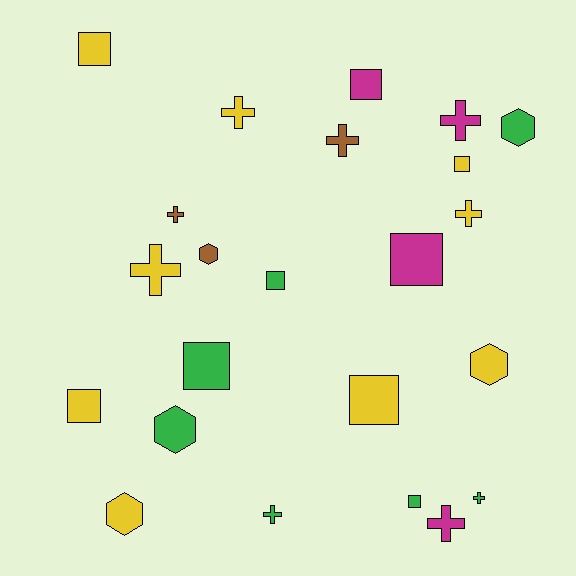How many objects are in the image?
There are 23 objects.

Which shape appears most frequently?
Cross, with 9 objects.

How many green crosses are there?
There are 2 green crosses.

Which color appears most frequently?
Yellow, with 9 objects.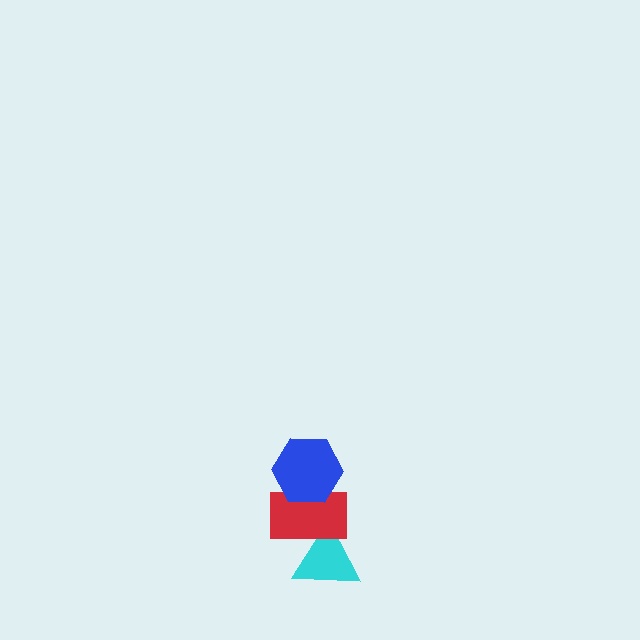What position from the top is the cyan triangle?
The cyan triangle is 3rd from the top.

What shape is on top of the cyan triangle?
The red rectangle is on top of the cyan triangle.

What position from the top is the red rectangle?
The red rectangle is 2nd from the top.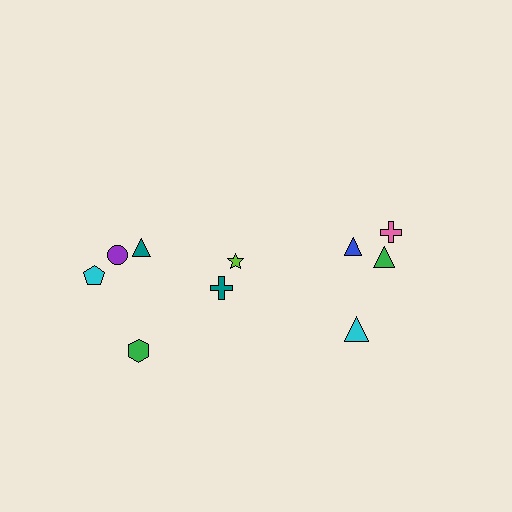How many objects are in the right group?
There are 4 objects.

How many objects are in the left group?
There are 6 objects.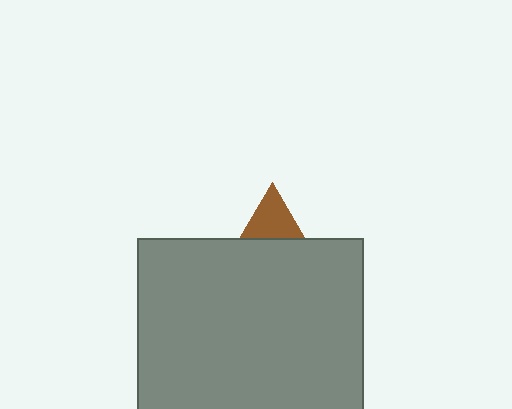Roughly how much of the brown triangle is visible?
A small part of it is visible (roughly 30%).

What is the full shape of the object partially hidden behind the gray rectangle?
The partially hidden object is a brown triangle.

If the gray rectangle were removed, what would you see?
You would see the complete brown triangle.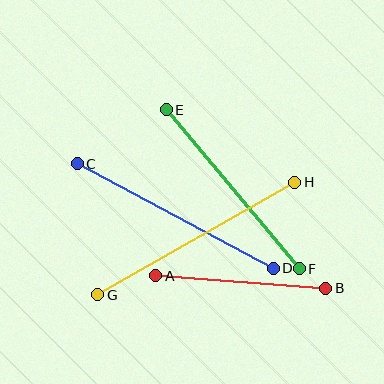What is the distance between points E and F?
The distance is approximately 207 pixels.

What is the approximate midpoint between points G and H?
The midpoint is at approximately (196, 238) pixels.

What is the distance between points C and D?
The distance is approximately 222 pixels.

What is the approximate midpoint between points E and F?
The midpoint is at approximately (233, 189) pixels.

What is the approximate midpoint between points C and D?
The midpoint is at approximately (175, 216) pixels.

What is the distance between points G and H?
The distance is approximately 227 pixels.